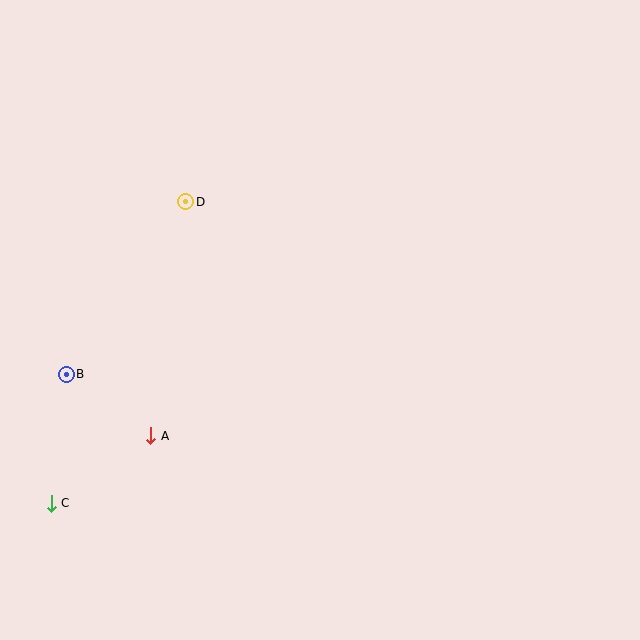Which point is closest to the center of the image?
Point D at (186, 202) is closest to the center.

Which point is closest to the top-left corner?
Point D is closest to the top-left corner.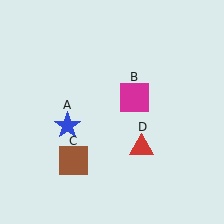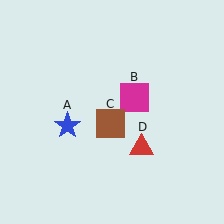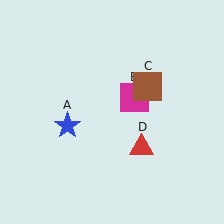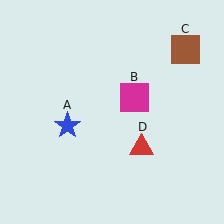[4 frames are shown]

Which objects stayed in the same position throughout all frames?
Blue star (object A) and magenta square (object B) and red triangle (object D) remained stationary.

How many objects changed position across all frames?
1 object changed position: brown square (object C).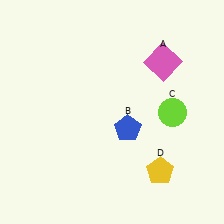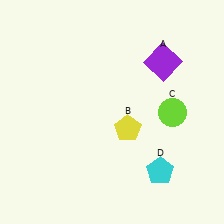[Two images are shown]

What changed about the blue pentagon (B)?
In Image 1, B is blue. In Image 2, it changed to yellow.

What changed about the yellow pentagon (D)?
In Image 1, D is yellow. In Image 2, it changed to cyan.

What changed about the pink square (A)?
In Image 1, A is pink. In Image 2, it changed to purple.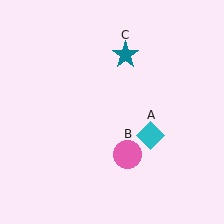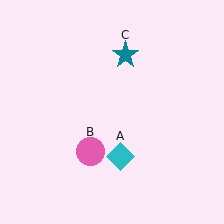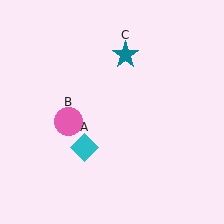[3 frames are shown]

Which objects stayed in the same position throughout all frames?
Teal star (object C) remained stationary.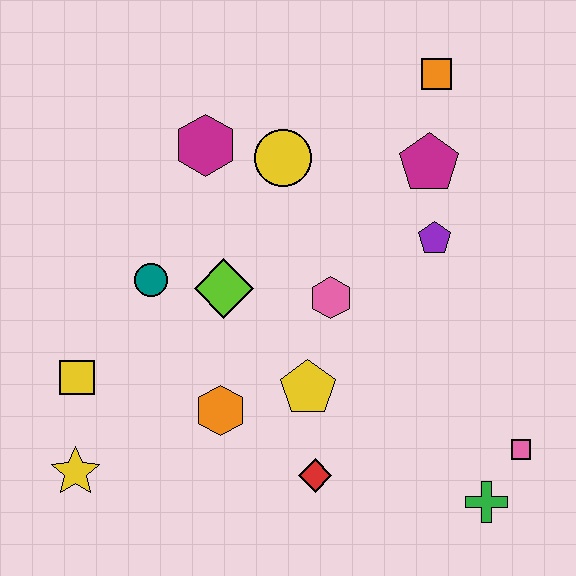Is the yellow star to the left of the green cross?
Yes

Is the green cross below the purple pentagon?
Yes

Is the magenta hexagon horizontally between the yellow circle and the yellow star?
Yes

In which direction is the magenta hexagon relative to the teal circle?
The magenta hexagon is above the teal circle.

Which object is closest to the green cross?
The pink square is closest to the green cross.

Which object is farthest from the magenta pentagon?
The yellow star is farthest from the magenta pentagon.